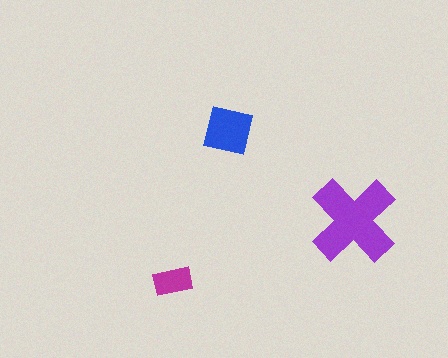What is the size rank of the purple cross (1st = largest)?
1st.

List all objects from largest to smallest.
The purple cross, the blue square, the magenta rectangle.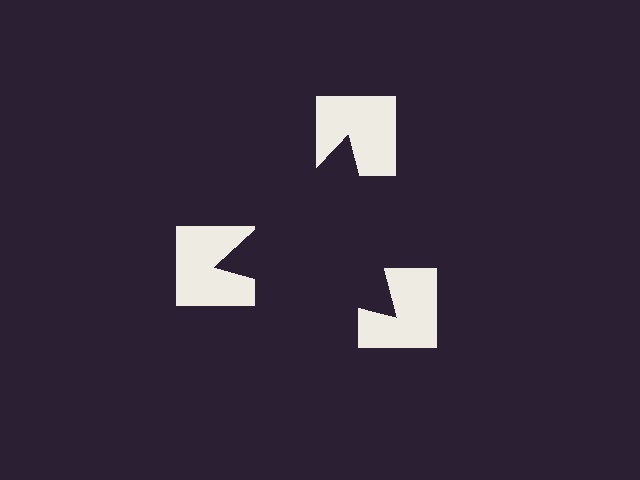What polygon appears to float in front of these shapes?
An illusory triangle — its edges are inferred from the aligned wedge cuts in the notched squares, not physically drawn.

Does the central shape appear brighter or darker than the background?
It typically appears slightly darker than the background, even though no actual brightness change is drawn.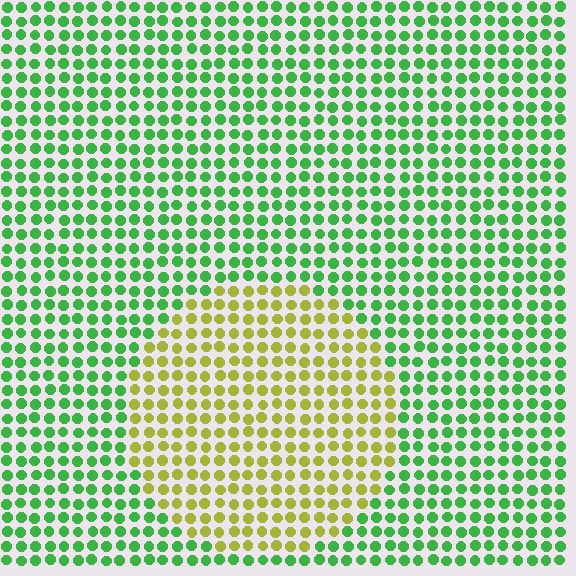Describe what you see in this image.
The image is filled with small green elements in a uniform arrangement. A circle-shaped region is visible where the elements are tinted to a slightly different hue, forming a subtle color boundary.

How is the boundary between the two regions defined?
The boundary is defined purely by a slight shift in hue (about 57 degrees). Spacing, size, and orientation are identical on both sides.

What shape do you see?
I see a circle.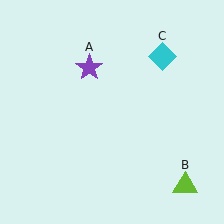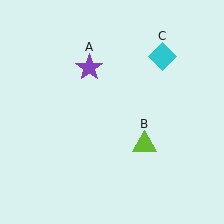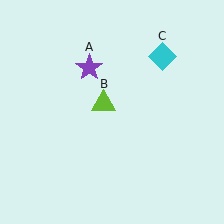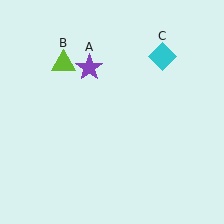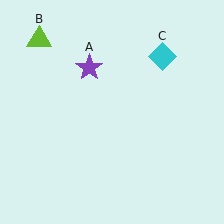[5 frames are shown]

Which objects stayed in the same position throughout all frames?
Purple star (object A) and cyan diamond (object C) remained stationary.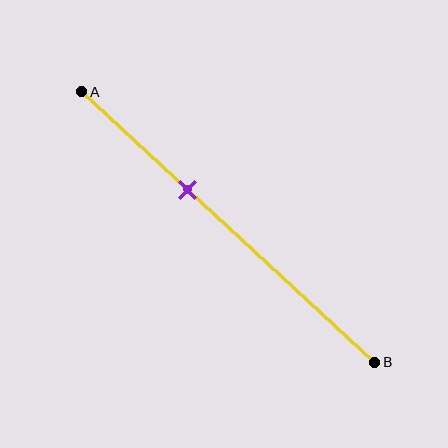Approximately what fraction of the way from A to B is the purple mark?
The purple mark is approximately 35% of the way from A to B.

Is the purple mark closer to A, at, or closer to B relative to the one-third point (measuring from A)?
The purple mark is approximately at the one-third point of segment AB.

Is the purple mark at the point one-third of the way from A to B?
Yes, the mark is approximately at the one-third point.